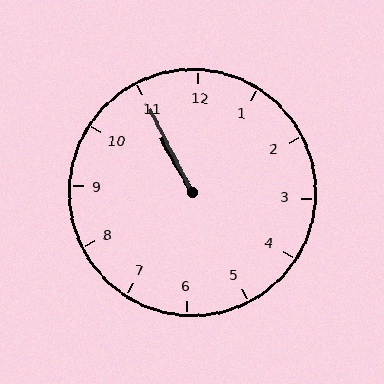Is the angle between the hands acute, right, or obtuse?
It is acute.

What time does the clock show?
10:55.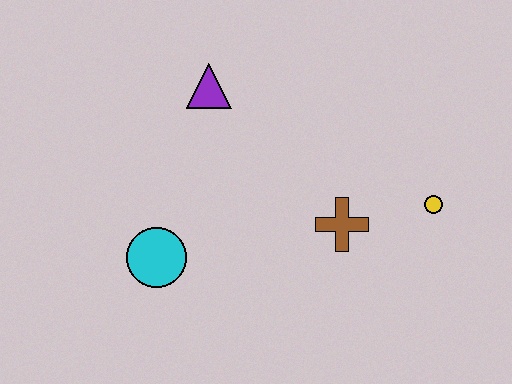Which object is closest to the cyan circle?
The purple triangle is closest to the cyan circle.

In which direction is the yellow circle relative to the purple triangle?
The yellow circle is to the right of the purple triangle.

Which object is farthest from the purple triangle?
The yellow circle is farthest from the purple triangle.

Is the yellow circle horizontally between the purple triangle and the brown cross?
No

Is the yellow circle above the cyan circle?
Yes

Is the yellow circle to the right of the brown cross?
Yes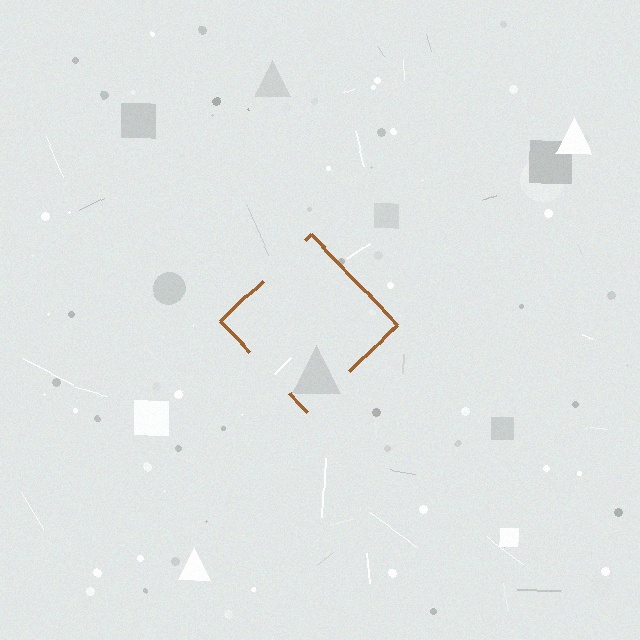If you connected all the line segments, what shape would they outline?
They would outline a diamond.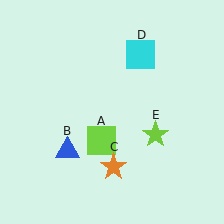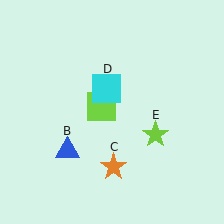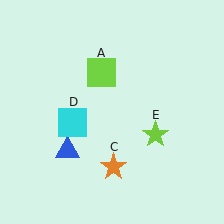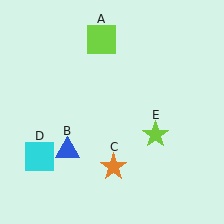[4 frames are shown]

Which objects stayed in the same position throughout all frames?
Blue triangle (object B) and orange star (object C) and lime star (object E) remained stationary.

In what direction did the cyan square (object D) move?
The cyan square (object D) moved down and to the left.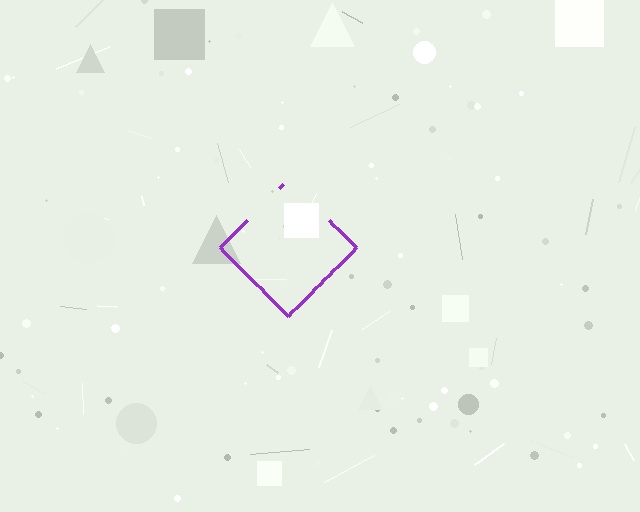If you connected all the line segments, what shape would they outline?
They would outline a diamond.